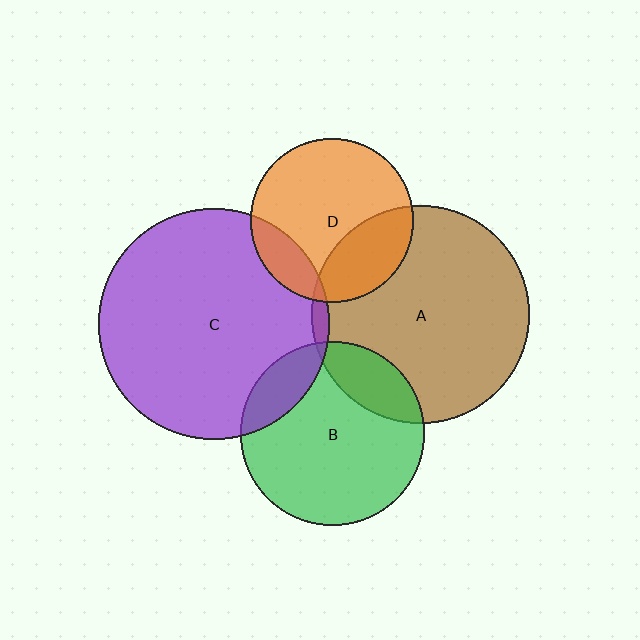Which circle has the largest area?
Circle C (purple).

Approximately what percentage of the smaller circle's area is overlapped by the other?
Approximately 15%.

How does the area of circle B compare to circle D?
Approximately 1.3 times.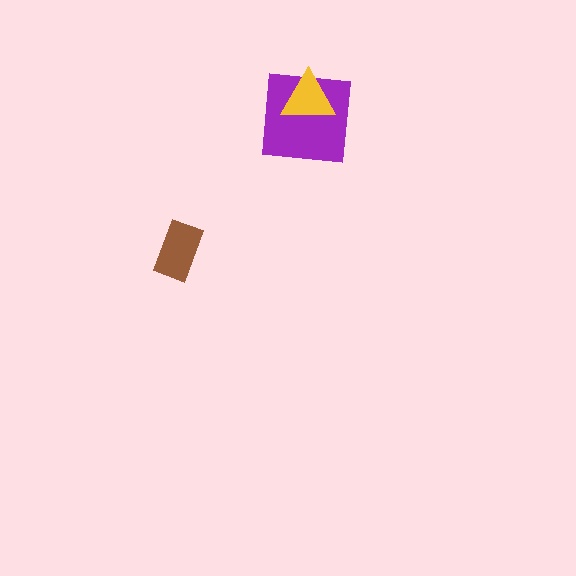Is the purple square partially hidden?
Yes, it is partially covered by another shape.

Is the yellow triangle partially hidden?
No, no other shape covers it.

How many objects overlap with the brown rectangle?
0 objects overlap with the brown rectangle.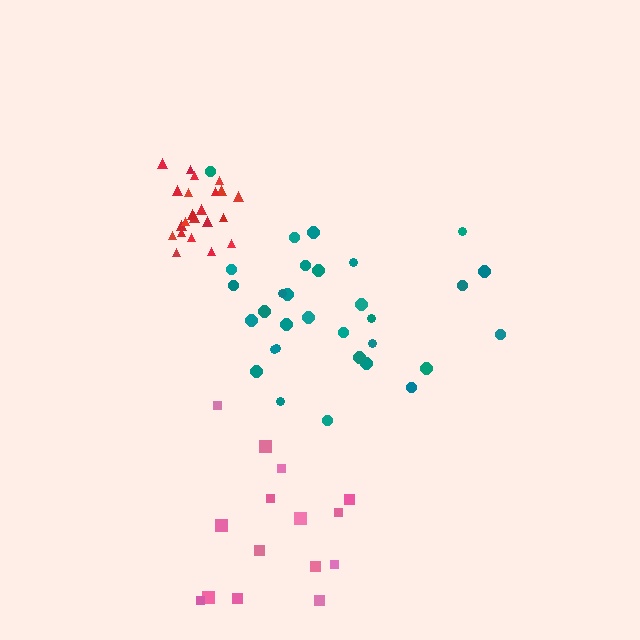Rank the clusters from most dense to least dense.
red, teal, pink.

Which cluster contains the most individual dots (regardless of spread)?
Teal (31).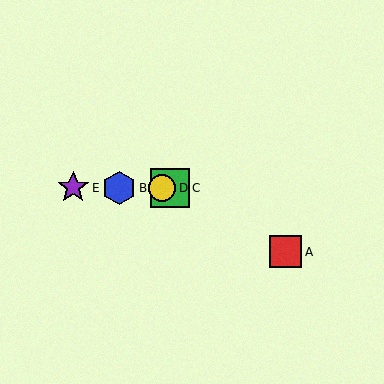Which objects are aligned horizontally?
Objects B, C, D, E are aligned horizontally.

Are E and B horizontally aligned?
Yes, both are at y≈188.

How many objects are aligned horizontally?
4 objects (B, C, D, E) are aligned horizontally.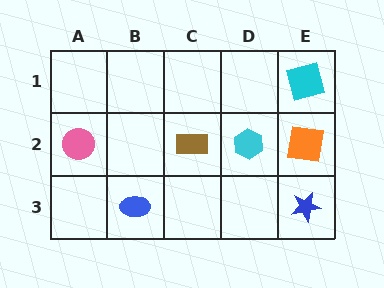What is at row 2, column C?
A brown rectangle.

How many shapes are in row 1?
1 shape.